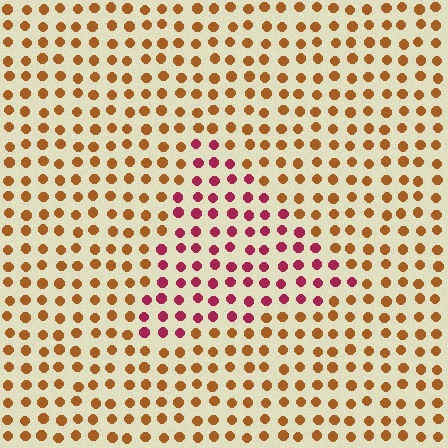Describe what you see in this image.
The image is filled with small brown elements in a uniform arrangement. A triangle-shaped region is visible where the elements are tinted to a slightly different hue, forming a subtle color boundary.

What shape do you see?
I see a triangle.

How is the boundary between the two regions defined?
The boundary is defined purely by a slight shift in hue (about 49 degrees). Spacing, size, and orientation are identical on both sides.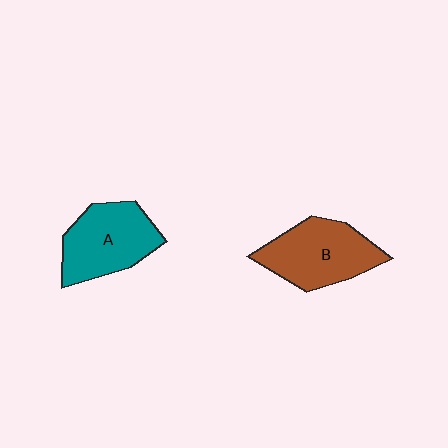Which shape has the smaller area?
Shape A (teal).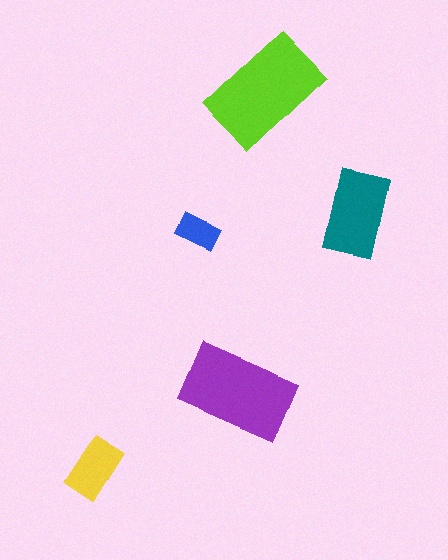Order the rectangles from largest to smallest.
the lime one, the purple one, the teal one, the yellow one, the blue one.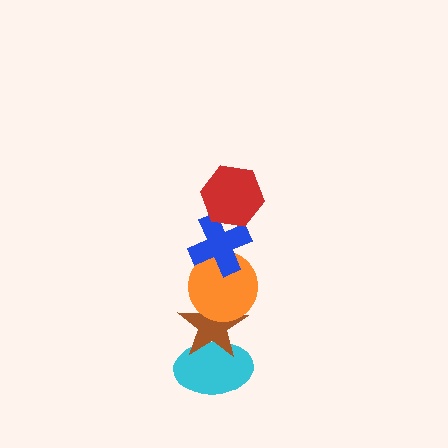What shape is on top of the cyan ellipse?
The brown star is on top of the cyan ellipse.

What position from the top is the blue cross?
The blue cross is 2nd from the top.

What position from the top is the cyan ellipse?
The cyan ellipse is 5th from the top.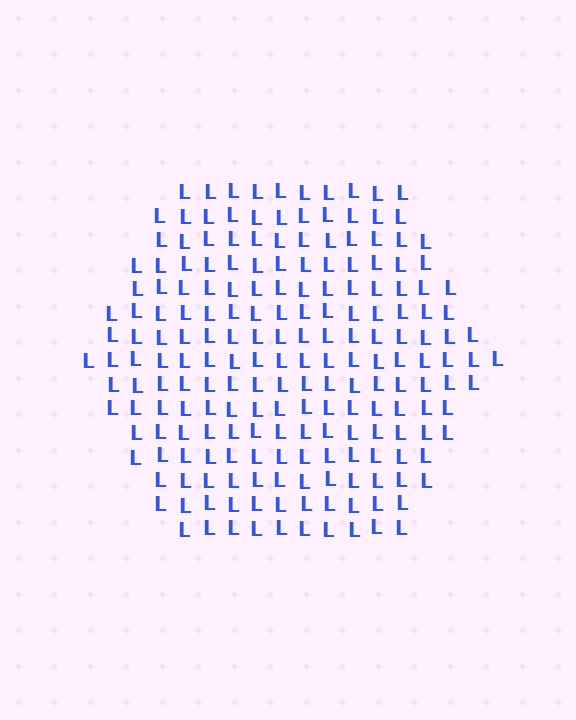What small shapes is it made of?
It is made of small letter L's.